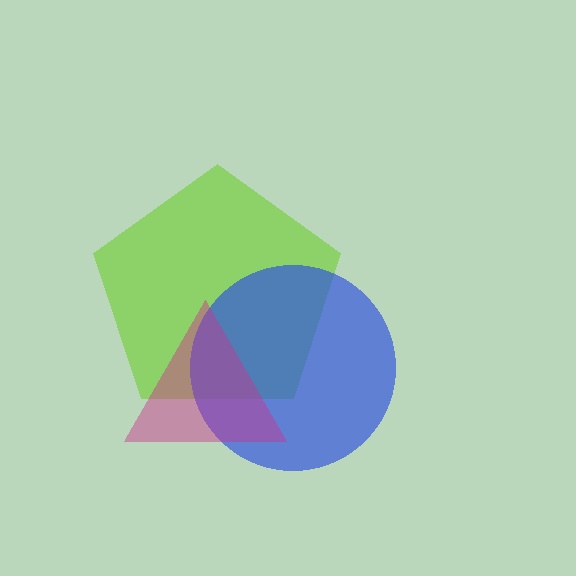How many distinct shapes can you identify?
There are 3 distinct shapes: a lime pentagon, a blue circle, a magenta triangle.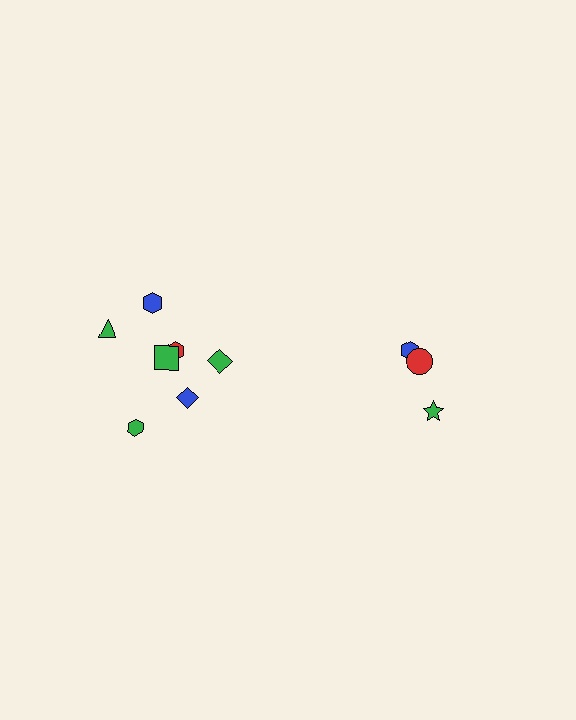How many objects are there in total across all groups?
There are 10 objects.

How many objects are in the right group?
There are 3 objects.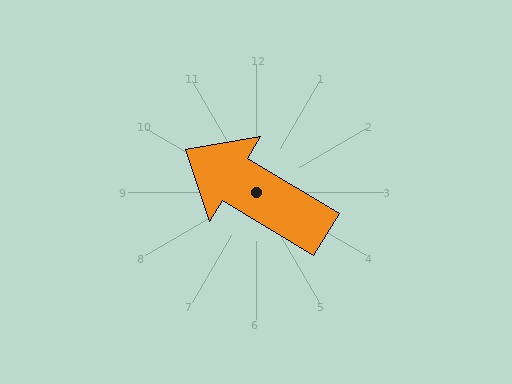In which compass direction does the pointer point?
Northwest.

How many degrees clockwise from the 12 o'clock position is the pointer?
Approximately 301 degrees.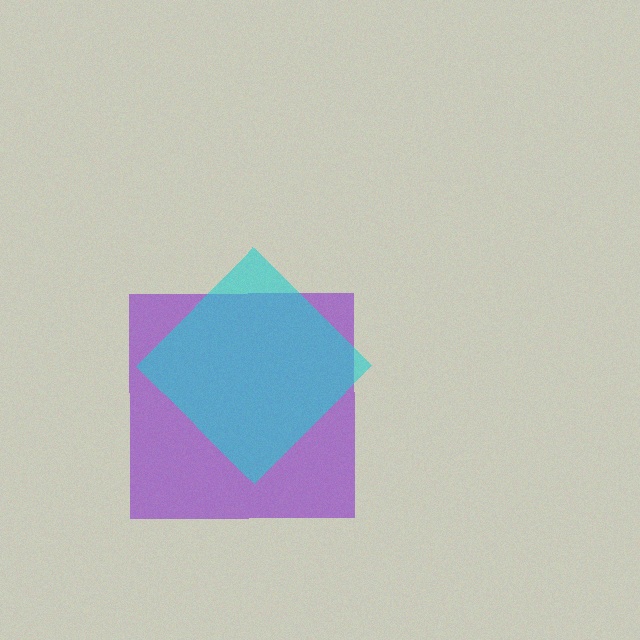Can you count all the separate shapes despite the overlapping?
Yes, there are 2 separate shapes.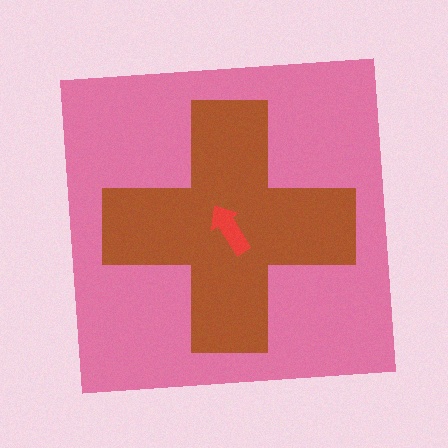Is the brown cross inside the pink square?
Yes.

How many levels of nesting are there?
3.